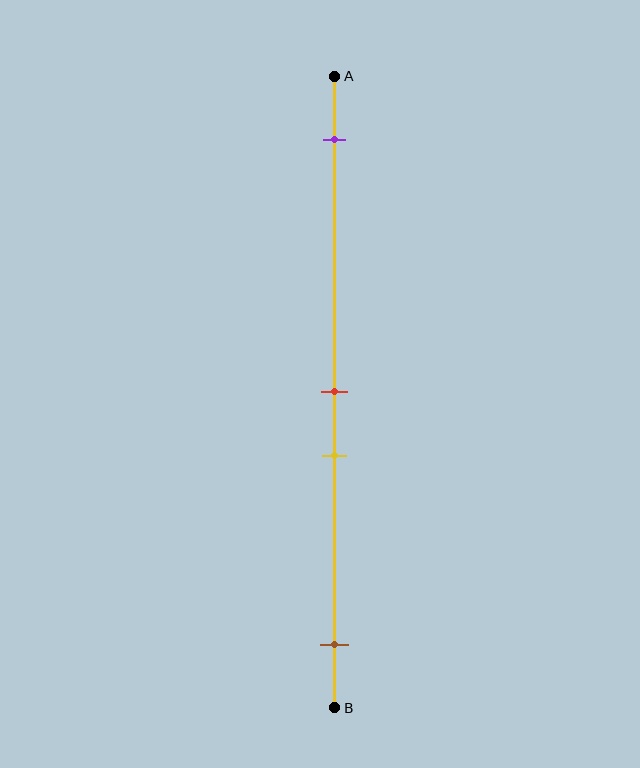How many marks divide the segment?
There are 4 marks dividing the segment.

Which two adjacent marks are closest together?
The red and yellow marks are the closest adjacent pair.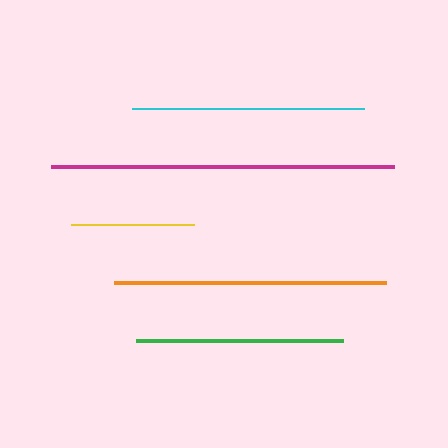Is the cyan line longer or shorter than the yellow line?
The cyan line is longer than the yellow line.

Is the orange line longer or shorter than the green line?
The orange line is longer than the green line.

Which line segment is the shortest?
The yellow line is the shortest at approximately 123 pixels.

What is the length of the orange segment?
The orange segment is approximately 272 pixels long.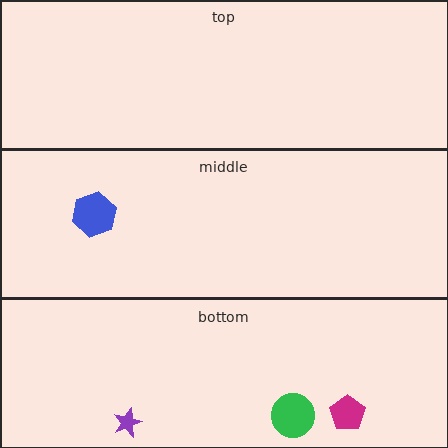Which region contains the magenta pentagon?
The bottom region.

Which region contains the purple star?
The bottom region.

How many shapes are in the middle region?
1.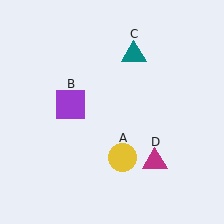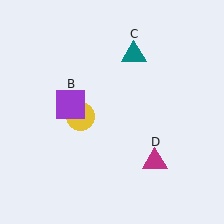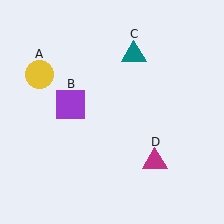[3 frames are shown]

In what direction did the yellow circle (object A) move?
The yellow circle (object A) moved up and to the left.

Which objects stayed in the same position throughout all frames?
Purple square (object B) and teal triangle (object C) and magenta triangle (object D) remained stationary.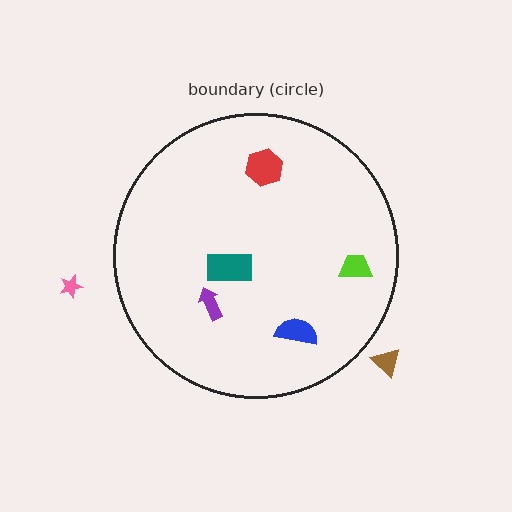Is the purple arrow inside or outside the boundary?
Inside.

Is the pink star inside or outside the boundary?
Outside.